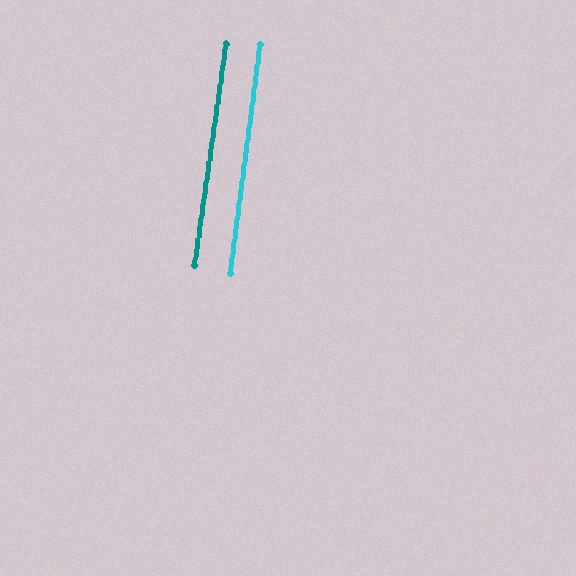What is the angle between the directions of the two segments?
Approximately 1 degree.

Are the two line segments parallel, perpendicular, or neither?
Parallel — their directions differ by only 0.8°.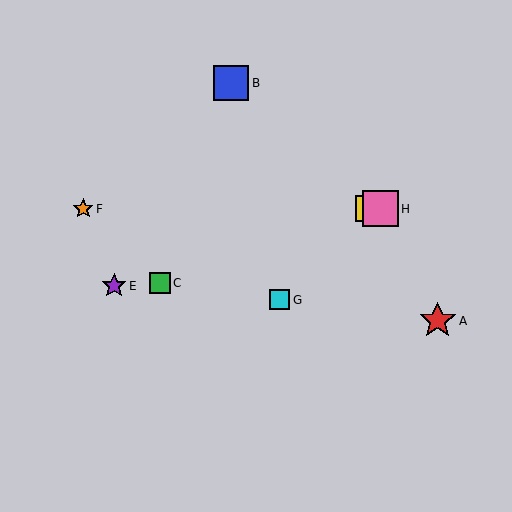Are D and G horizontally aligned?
No, D is at y≈209 and G is at y≈300.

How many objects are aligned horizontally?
3 objects (D, F, H) are aligned horizontally.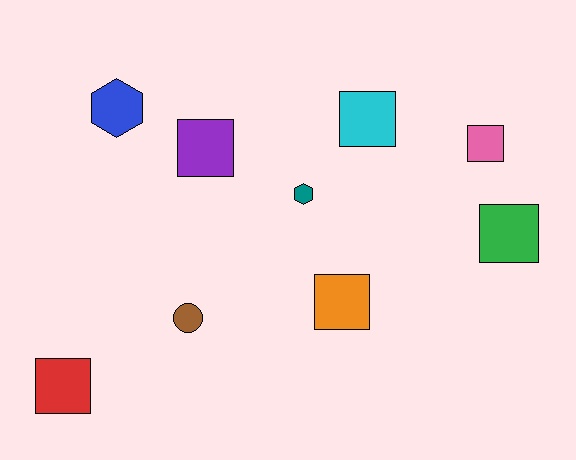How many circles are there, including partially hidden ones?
There is 1 circle.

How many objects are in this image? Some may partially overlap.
There are 9 objects.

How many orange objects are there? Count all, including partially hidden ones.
There is 1 orange object.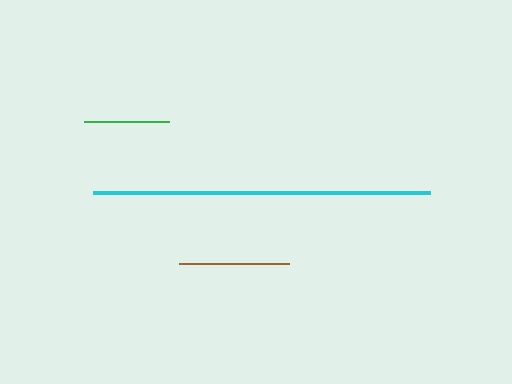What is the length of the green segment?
The green segment is approximately 85 pixels long.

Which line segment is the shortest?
The green line is the shortest at approximately 85 pixels.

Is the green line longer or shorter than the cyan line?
The cyan line is longer than the green line.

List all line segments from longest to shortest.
From longest to shortest: cyan, brown, green.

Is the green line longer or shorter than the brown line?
The brown line is longer than the green line.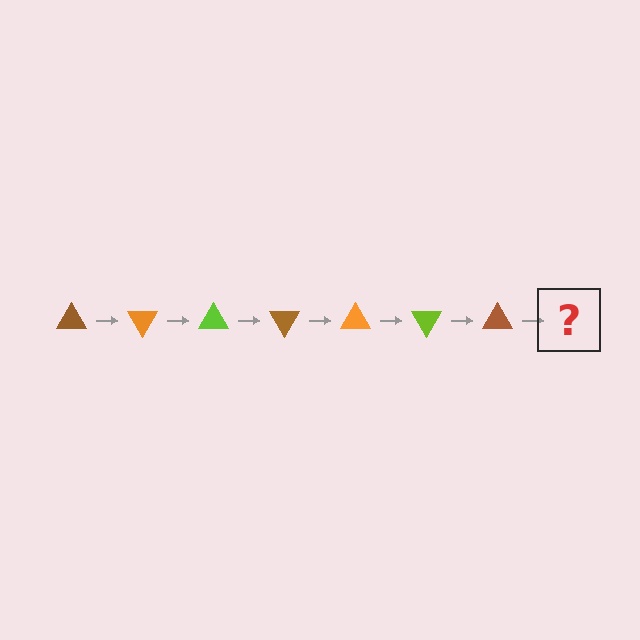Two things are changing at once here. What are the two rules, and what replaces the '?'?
The two rules are that it rotates 60 degrees each step and the color cycles through brown, orange, and lime. The '?' should be an orange triangle, rotated 420 degrees from the start.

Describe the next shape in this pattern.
It should be an orange triangle, rotated 420 degrees from the start.